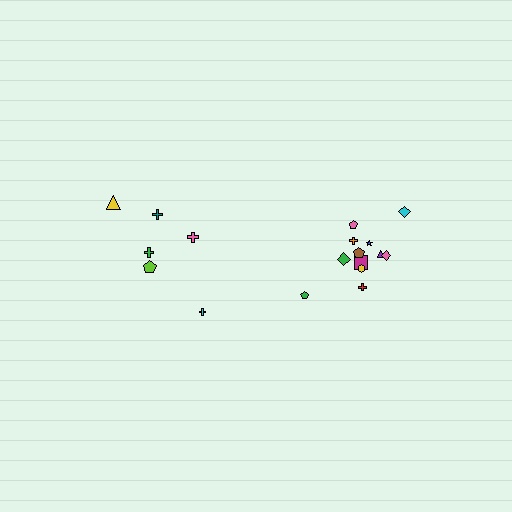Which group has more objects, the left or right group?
The right group.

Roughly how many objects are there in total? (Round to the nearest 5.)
Roughly 20 objects in total.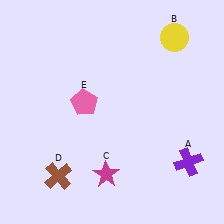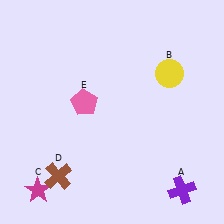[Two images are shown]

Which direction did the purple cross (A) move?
The purple cross (A) moved down.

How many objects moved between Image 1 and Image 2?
3 objects moved between the two images.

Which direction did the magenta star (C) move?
The magenta star (C) moved left.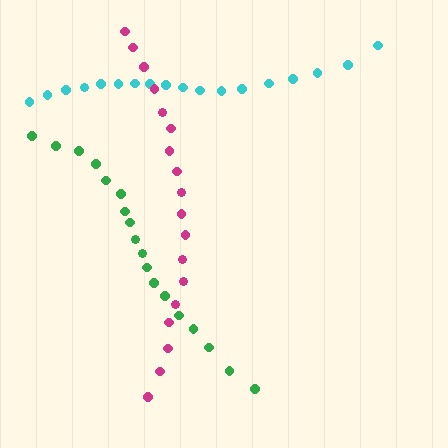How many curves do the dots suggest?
There are 3 distinct paths.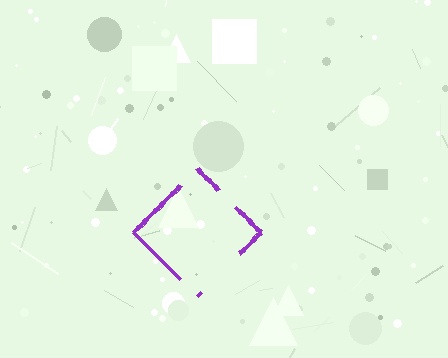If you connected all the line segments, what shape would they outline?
They would outline a diamond.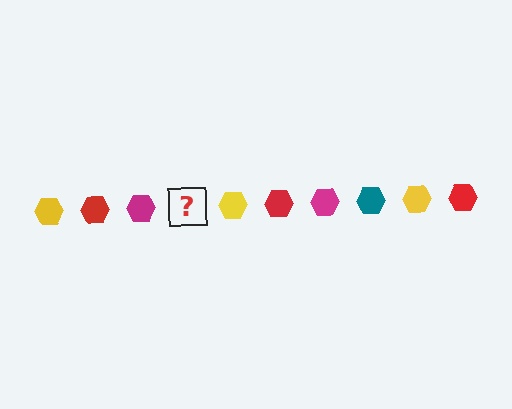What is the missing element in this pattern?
The missing element is a teal hexagon.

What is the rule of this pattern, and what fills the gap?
The rule is that the pattern cycles through yellow, red, magenta, teal hexagons. The gap should be filled with a teal hexagon.